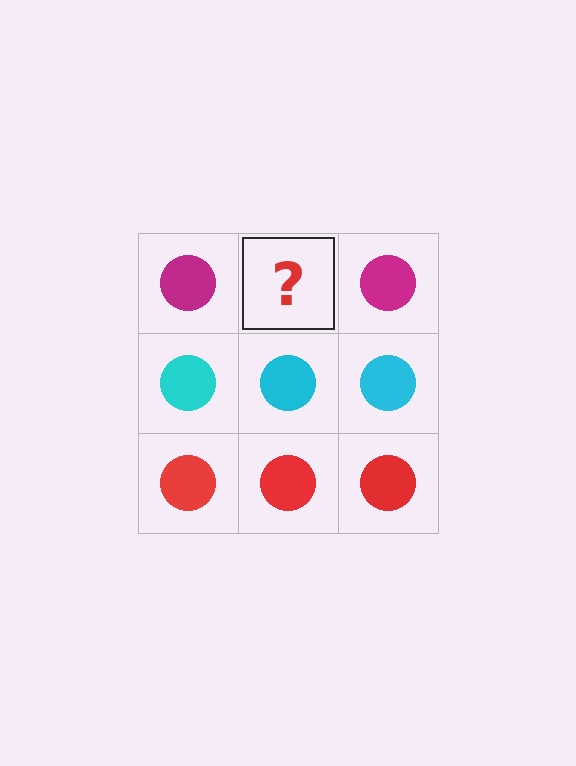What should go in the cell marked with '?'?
The missing cell should contain a magenta circle.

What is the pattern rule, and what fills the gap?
The rule is that each row has a consistent color. The gap should be filled with a magenta circle.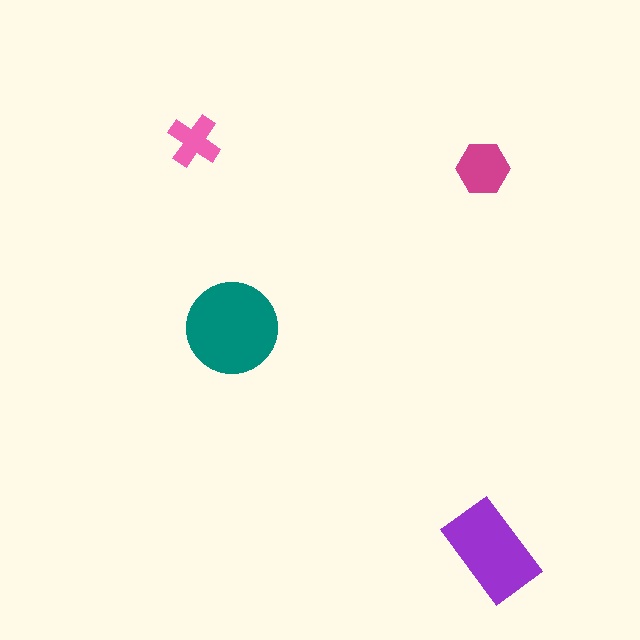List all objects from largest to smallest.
The teal circle, the purple rectangle, the magenta hexagon, the pink cross.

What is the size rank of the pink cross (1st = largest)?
4th.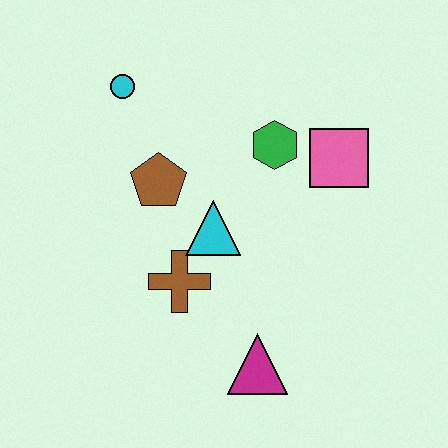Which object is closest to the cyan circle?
The brown pentagon is closest to the cyan circle.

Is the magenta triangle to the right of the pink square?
No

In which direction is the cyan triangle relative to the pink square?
The cyan triangle is to the left of the pink square.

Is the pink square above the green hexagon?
No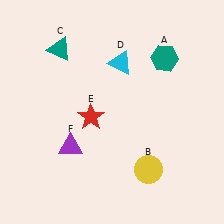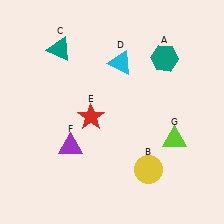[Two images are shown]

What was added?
A lime triangle (G) was added in Image 2.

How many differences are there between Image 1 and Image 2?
There is 1 difference between the two images.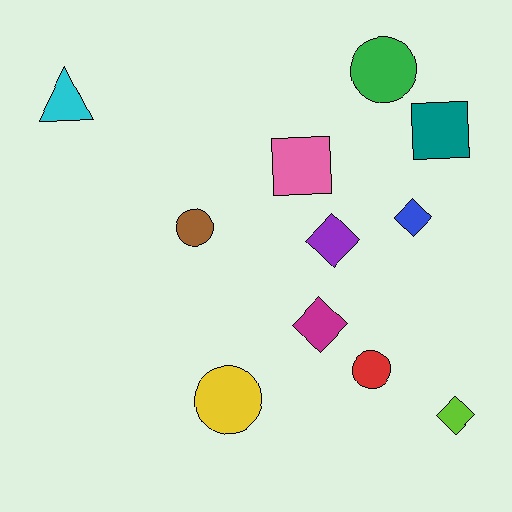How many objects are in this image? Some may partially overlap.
There are 11 objects.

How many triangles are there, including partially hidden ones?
There is 1 triangle.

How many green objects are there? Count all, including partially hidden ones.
There is 1 green object.